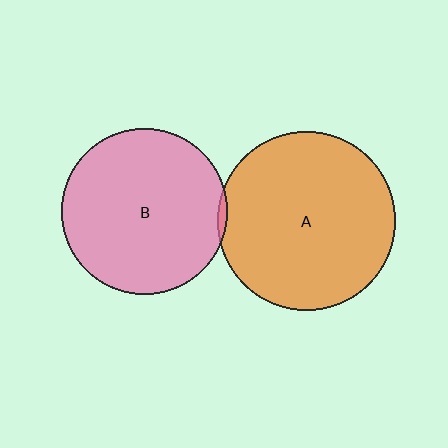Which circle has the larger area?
Circle A (orange).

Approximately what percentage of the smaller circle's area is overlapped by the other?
Approximately 5%.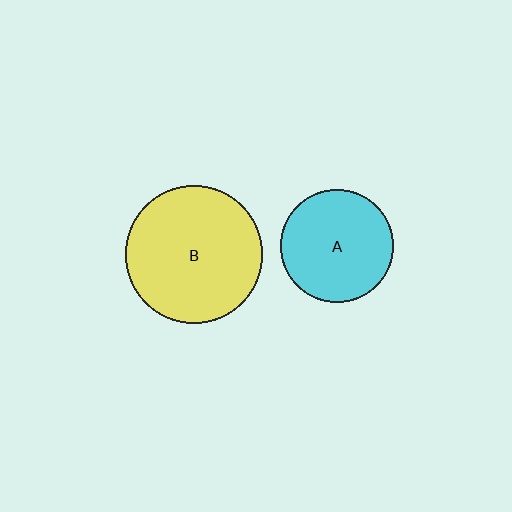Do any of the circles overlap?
No, none of the circles overlap.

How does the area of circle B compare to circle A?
Approximately 1.5 times.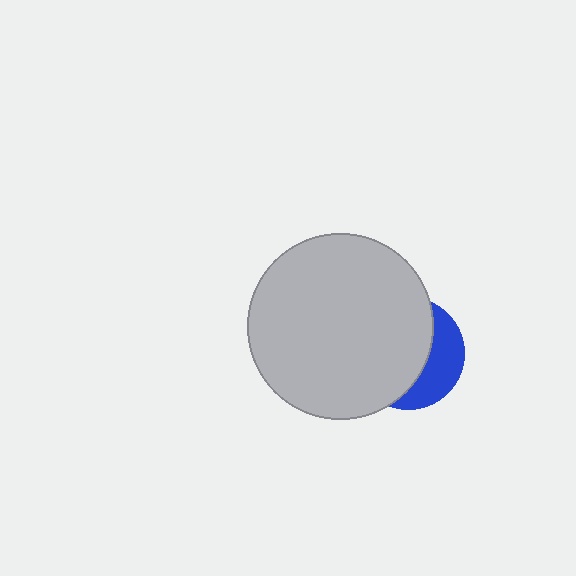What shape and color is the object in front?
The object in front is a light gray circle.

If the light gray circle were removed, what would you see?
You would see the complete blue circle.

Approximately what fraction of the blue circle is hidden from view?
Roughly 66% of the blue circle is hidden behind the light gray circle.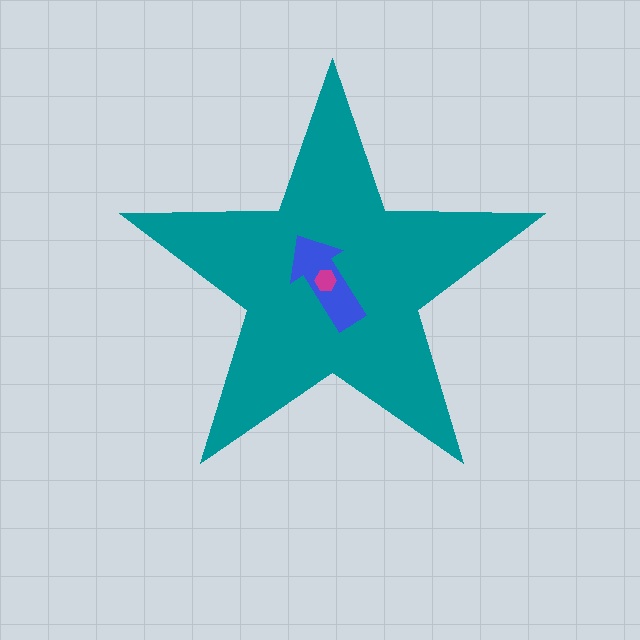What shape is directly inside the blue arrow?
The magenta hexagon.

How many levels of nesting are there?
3.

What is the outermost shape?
The teal star.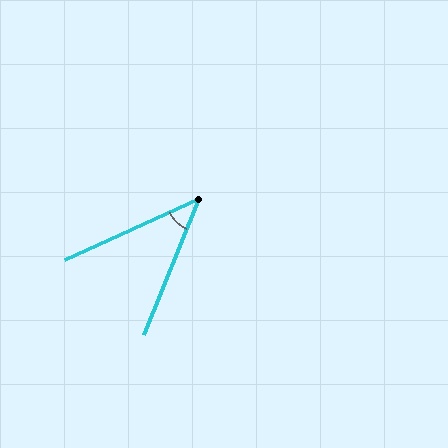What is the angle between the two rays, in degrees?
Approximately 44 degrees.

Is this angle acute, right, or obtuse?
It is acute.